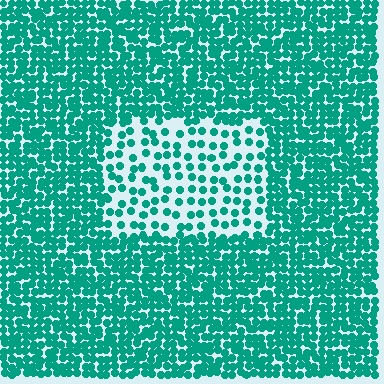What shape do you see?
I see a rectangle.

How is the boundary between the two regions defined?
The boundary is defined by a change in element density (approximately 2.4x ratio). All elements are the same color, size, and shape.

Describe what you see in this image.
The image contains small teal elements arranged at two different densities. A rectangle-shaped region is visible where the elements are less densely packed than the surrounding area.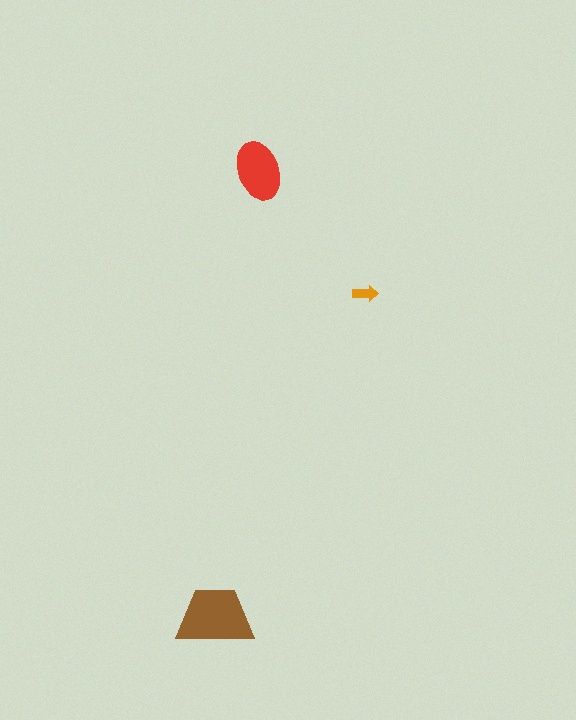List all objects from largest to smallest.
The brown trapezoid, the red ellipse, the orange arrow.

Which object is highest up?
The red ellipse is topmost.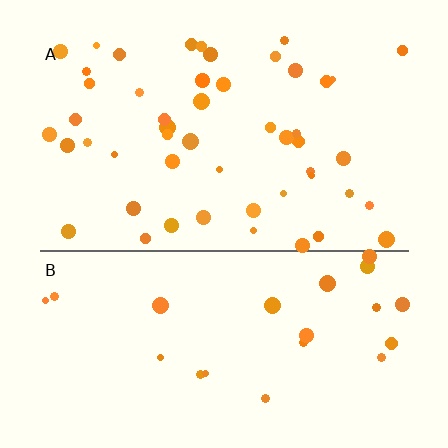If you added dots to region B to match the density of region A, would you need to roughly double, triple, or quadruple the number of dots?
Approximately double.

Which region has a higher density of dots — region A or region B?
A (the top).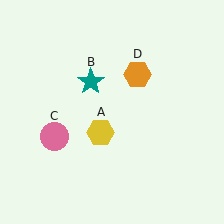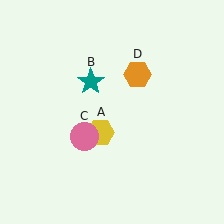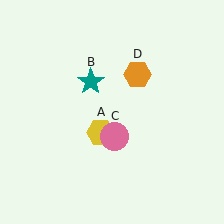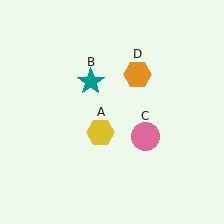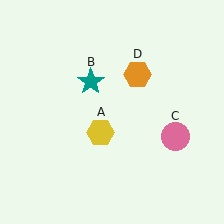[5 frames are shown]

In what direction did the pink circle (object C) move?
The pink circle (object C) moved right.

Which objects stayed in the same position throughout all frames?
Yellow hexagon (object A) and teal star (object B) and orange hexagon (object D) remained stationary.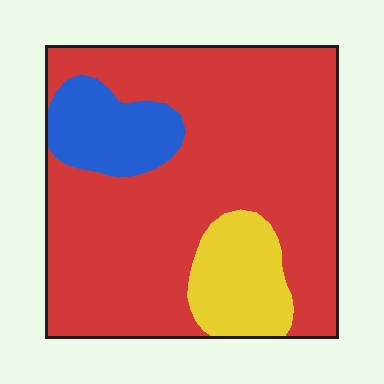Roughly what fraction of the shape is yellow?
Yellow covers about 15% of the shape.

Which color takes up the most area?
Red, at roughly 75%.